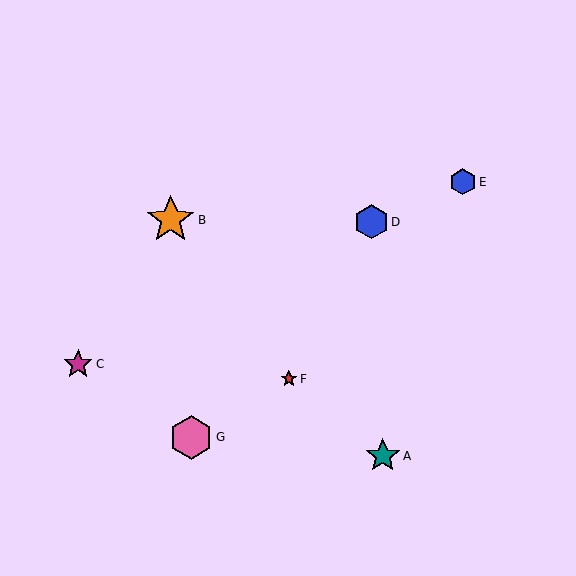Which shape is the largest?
The orange star (labeled B) is the largest.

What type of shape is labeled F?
Shape F is a red star.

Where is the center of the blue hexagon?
The center of the blue hexagon is at (371, 222).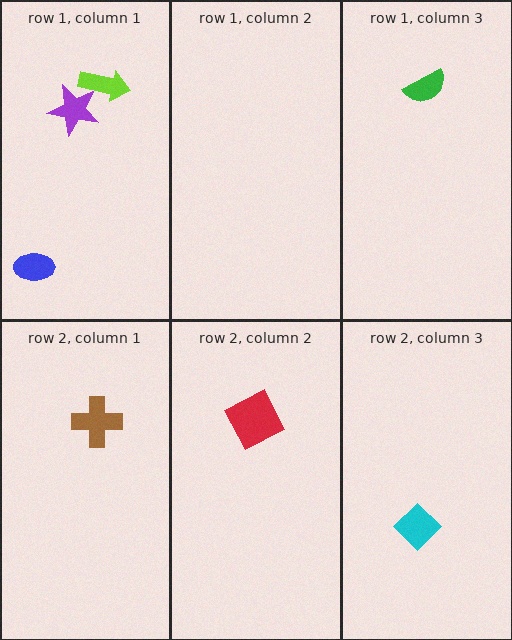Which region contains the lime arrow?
The row 1, column 1 region.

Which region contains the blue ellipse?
The row 1, column 1 region.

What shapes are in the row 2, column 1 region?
The brown cross.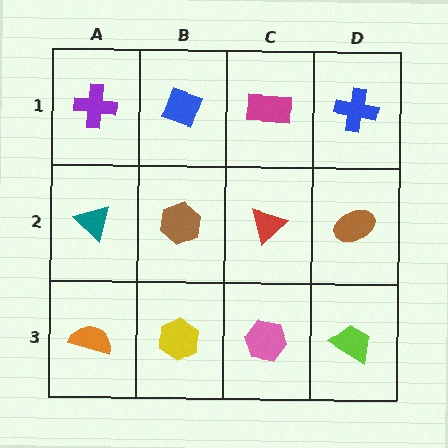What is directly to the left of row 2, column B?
A teal triangle.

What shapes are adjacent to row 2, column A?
A purple cross (row 1, column A), an orange semicircle (row 3, column A), a brown hexagon (row 2, column B).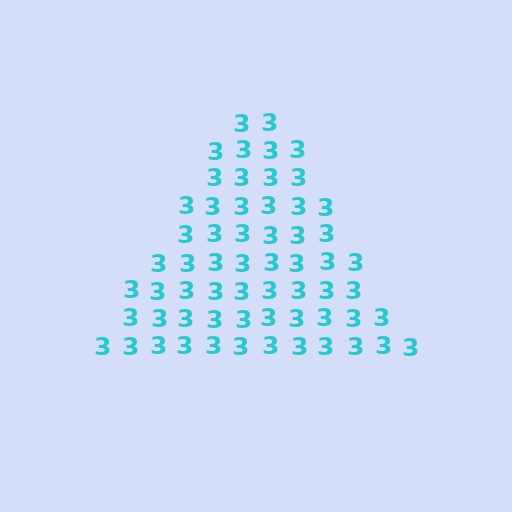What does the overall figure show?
The overall figure shows a triangle.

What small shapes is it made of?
It is made of small digit 3's.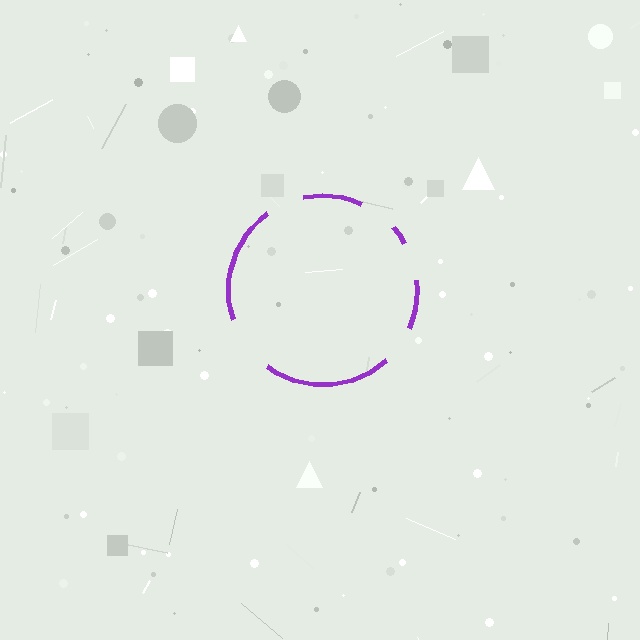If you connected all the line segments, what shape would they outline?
They would outline a circle.